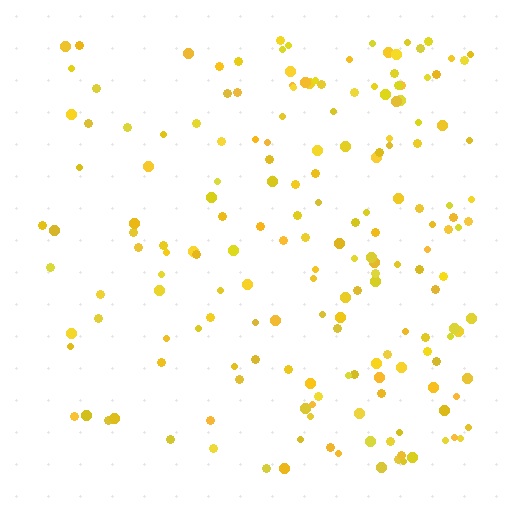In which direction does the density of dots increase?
From left to right, with the right side densest.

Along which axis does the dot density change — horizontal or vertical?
Horizontal.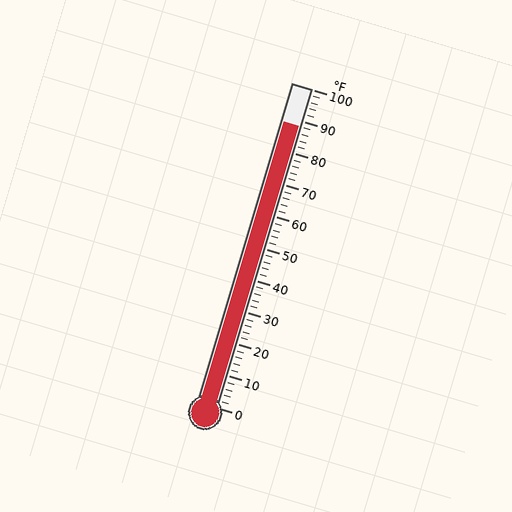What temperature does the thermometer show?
The thermometer shows approximately 88°F.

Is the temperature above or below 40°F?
The temperature is above 40°F.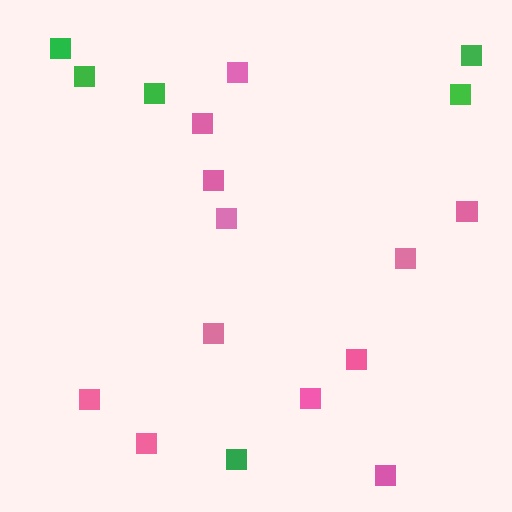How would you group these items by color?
There are 2 groups: one group of green squares (6) and one group of pink squares (12).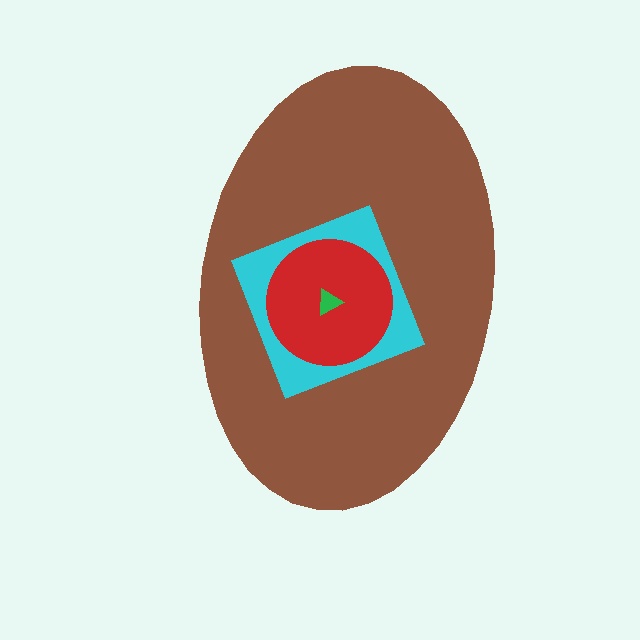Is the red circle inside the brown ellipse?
Yes.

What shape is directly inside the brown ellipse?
The cyan diamond.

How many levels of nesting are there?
4.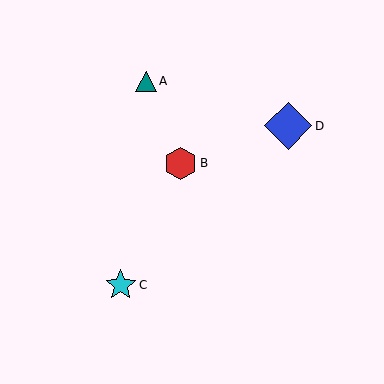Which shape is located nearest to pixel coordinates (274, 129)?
The blue diamond (labeled D) at (288, 126) is nearest to that location.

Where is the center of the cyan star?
The center of the cyan star is at (121, 285).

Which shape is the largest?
The blue diamond (labeled D) is the largest.